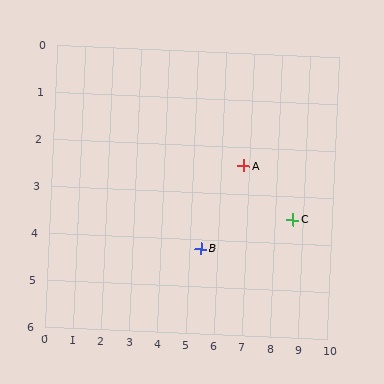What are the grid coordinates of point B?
Point B is at approximately (5.4, 4.2).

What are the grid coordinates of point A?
Point A is at approximately (6.8, 2.4).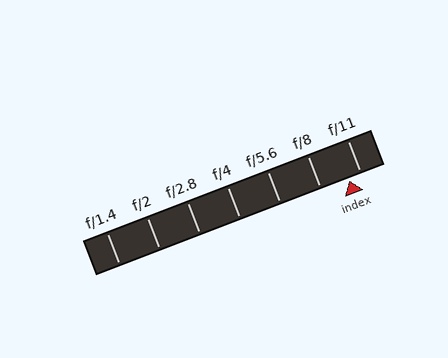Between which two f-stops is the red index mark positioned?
The index mark is between f/8 and f/11.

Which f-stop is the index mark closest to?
The index mark is closest to f/11.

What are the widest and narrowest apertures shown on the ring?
The widest aperture shown is f/1.4 and the narrowest is f/11.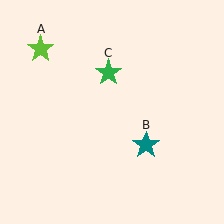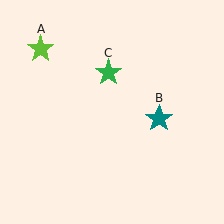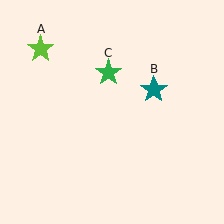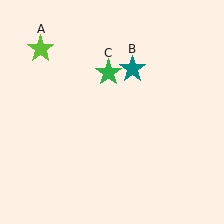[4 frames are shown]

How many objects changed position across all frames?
1 object changed position: teal star (object B).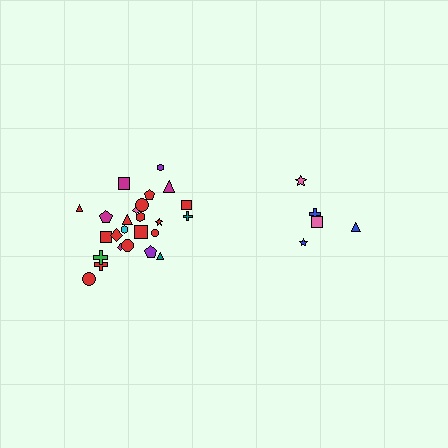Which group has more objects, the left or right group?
The left group.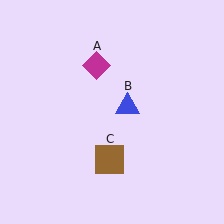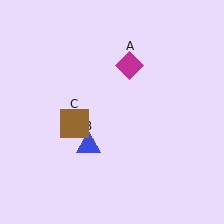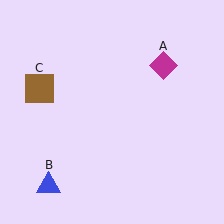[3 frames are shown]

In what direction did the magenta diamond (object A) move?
The magenta diamond (object A) moved right.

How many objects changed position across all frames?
3 objects changed position: magenta diamond (object A), blue triangle (object B), brown square (object C).